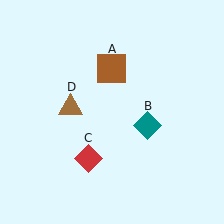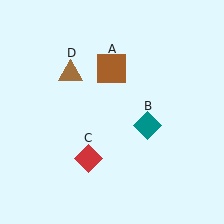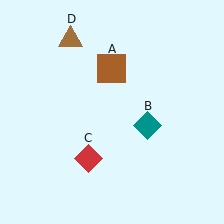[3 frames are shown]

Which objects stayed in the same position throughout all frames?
Brown square (object A) and teal diamond (object B) and red diamond (object C) remained stationary.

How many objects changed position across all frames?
1 object changed position: brown triangle (object D).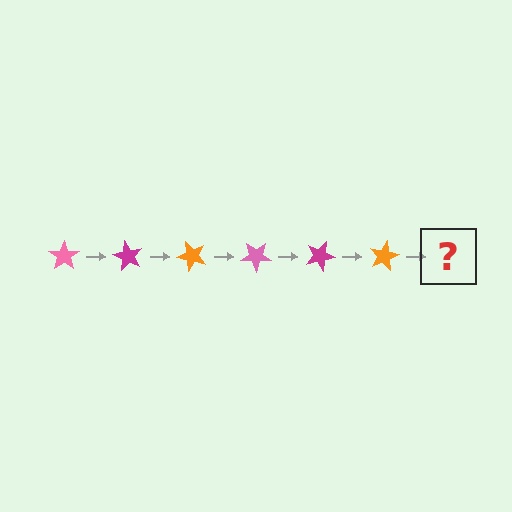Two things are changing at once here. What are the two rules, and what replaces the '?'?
The two rules are that it rotates 60 degrees each step and the color cycles through pink, magenta, and orange. The '?' should be a pink star, rotated 360 degrees from the start.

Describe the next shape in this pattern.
It should be a pink star, rotated 360 degrees from the start.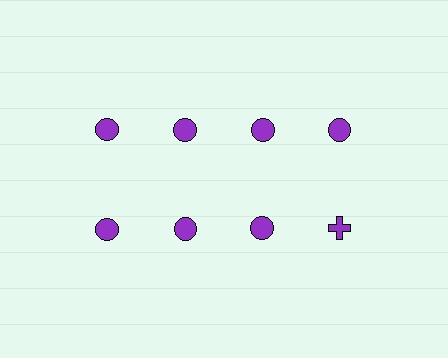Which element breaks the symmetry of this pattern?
The purple cross in the second row, second from right column breaks the symmetry. All other shapes are purple circles.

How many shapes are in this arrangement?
There are 8 shapes arranged in a grid pattern.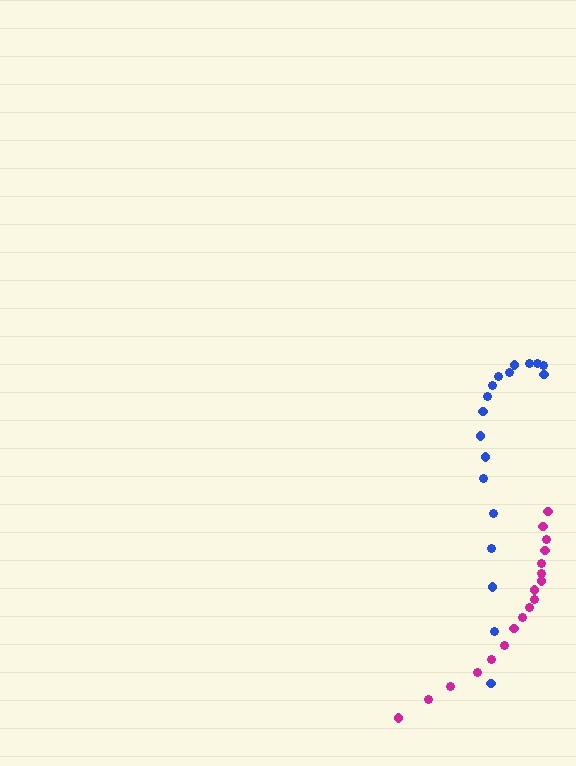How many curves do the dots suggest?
There are 2 distinct paths.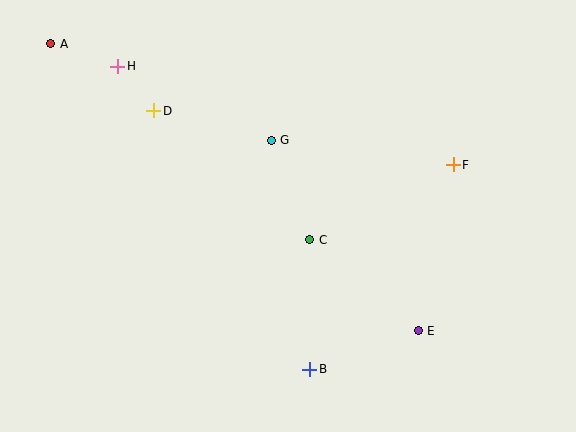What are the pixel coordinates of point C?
Point C is at (310, 240).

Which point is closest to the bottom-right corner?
Point E is closest to the bottom-right corner.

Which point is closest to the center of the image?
Point C at (310, 240) is closest to the center.